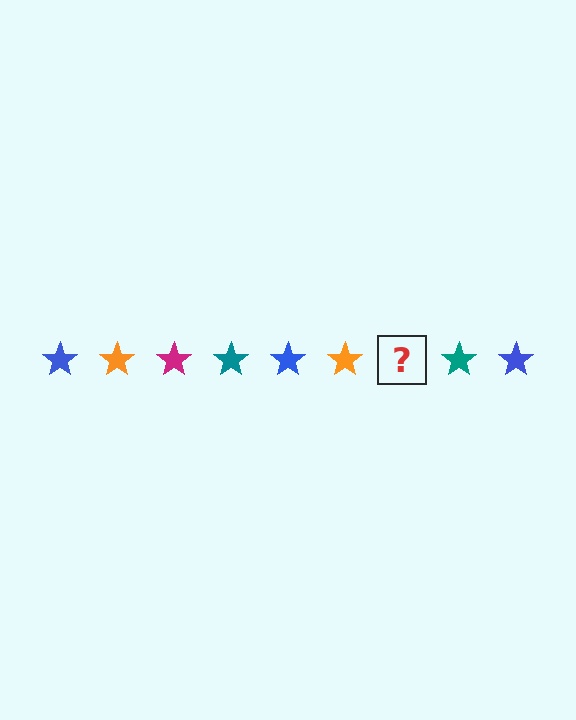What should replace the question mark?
The question mark should be replaced with a magenta star.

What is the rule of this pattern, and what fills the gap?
The rule is that the pattern cycles through blue, orange, magenta, teal stars. The gap should be filled with a magenta star.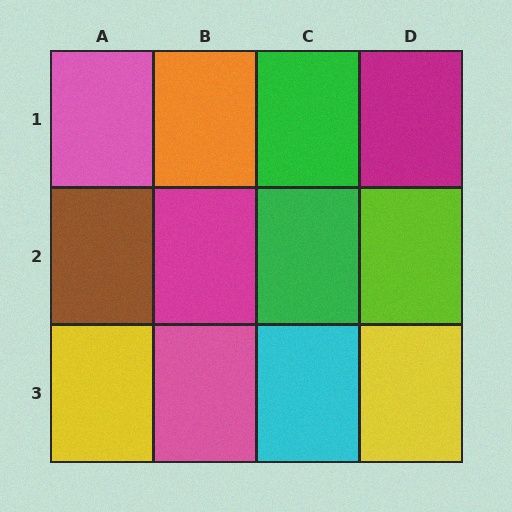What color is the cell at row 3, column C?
Cyan.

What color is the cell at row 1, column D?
Magenta.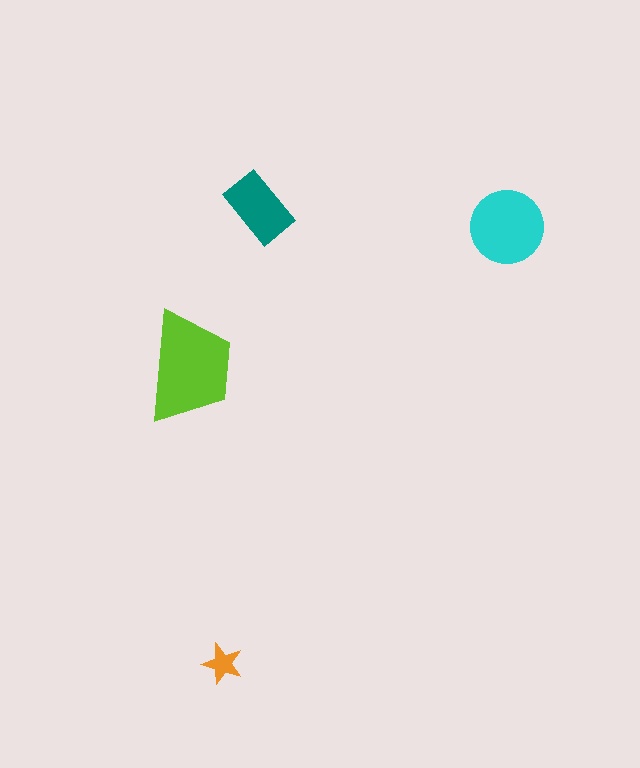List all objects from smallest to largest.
The orange star, the teal rectangle, the cyan circle, the lime trapezoid.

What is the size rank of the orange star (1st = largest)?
4th.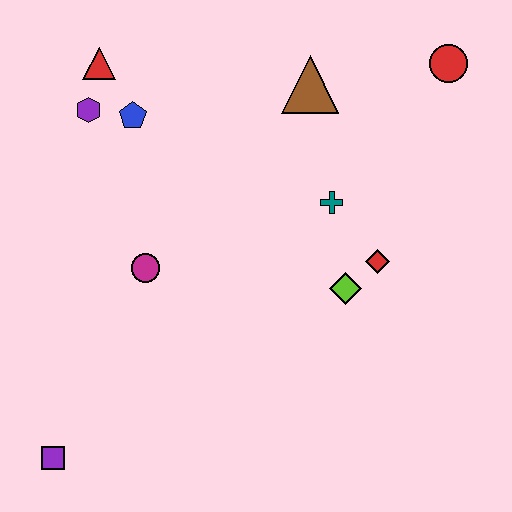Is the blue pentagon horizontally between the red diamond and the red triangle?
Yes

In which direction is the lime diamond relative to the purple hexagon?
The lime diamond is to the right of the purple hexagon.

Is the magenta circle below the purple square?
No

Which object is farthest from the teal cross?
The purple square is farthest from the teal cross.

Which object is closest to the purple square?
The magenta circle is closest to the purple square.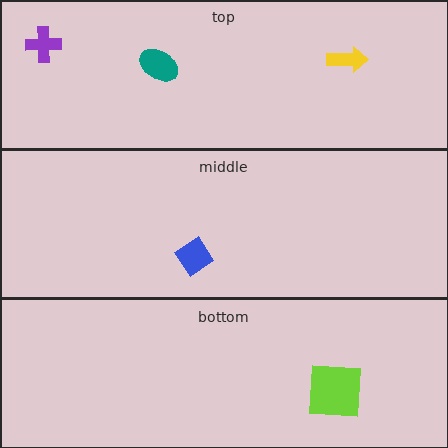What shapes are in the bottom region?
The lime square.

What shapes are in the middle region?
The blue diamond.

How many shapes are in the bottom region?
1.